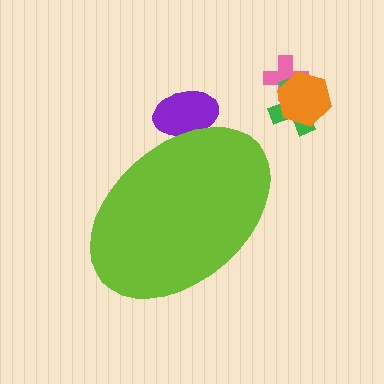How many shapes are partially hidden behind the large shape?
1 shape is partially hidden.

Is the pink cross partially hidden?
No, the pink cross is fully visible.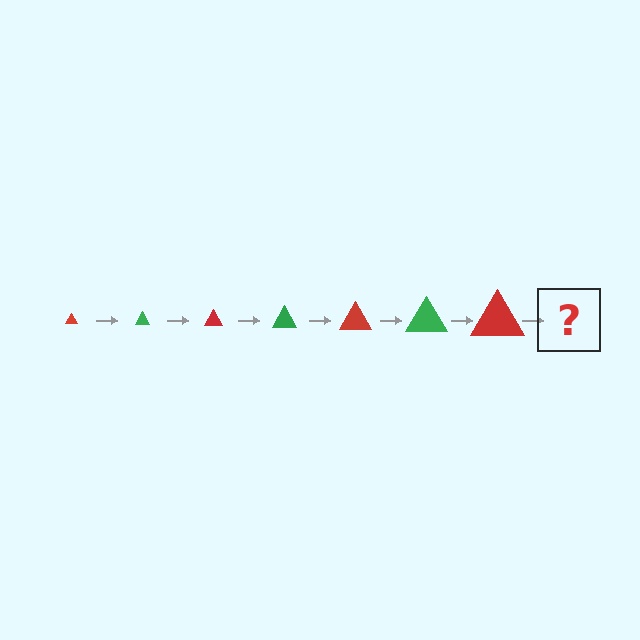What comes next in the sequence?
The next element should be a green triangle, larger than the previous one.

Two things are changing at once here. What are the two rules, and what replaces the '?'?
The two rules are that the triangle grows larger each step and the color cycles through red and green. The '?' should be a green triangle, larger than the previous one.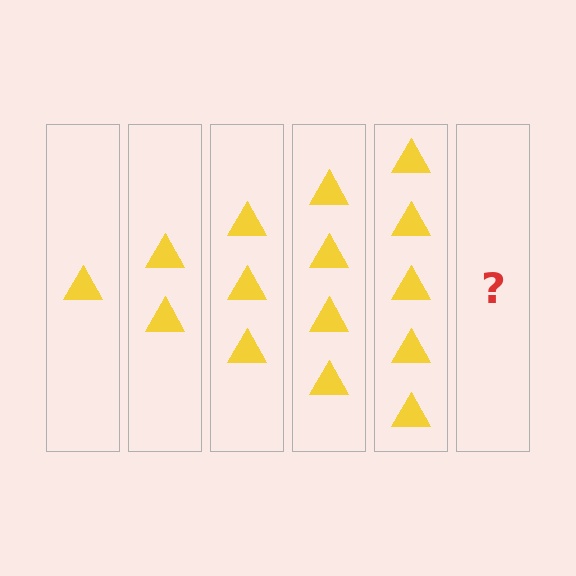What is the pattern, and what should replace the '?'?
The pattern is that each step adds one more triangle. The '?' should be 6 triangles.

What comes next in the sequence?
The next element should be 6 triangles.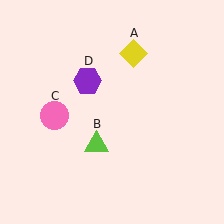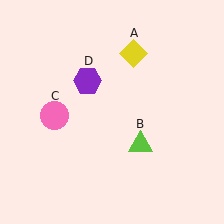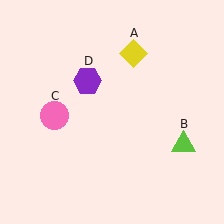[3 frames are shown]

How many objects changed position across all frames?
1 object changed position: lime triangle (object B).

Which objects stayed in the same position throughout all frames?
Yellow diamond (object A) and pink circle (object C) and purple hexagon (object D) remained stationary.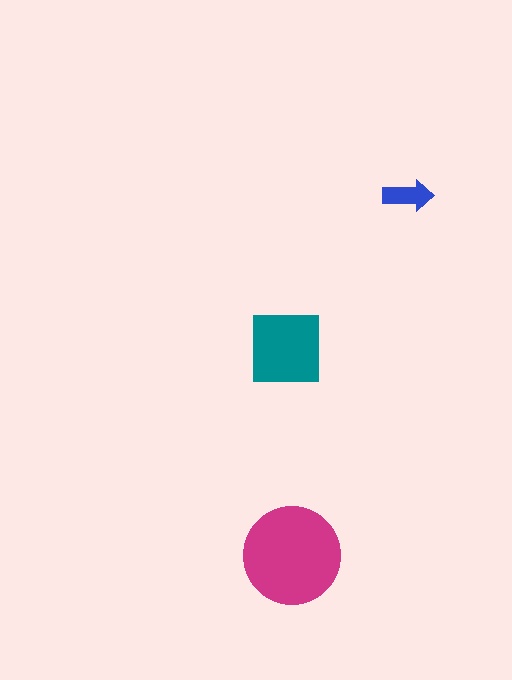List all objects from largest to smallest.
The magenta circle, the teal square, the blue arrow.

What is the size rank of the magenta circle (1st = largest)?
1st.